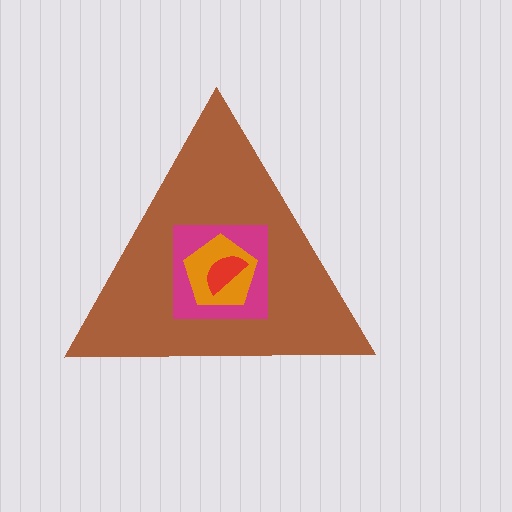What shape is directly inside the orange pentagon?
The red semicircle.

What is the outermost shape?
The brown triangle.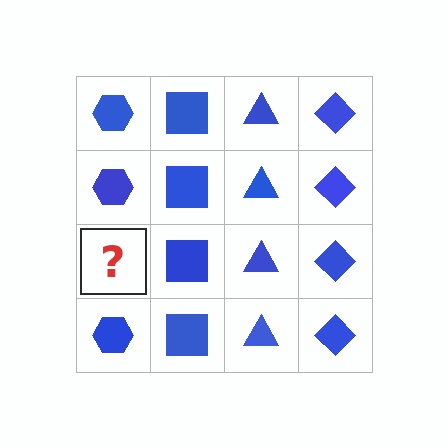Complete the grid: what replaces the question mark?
The question mark should be replaced with a blue hexagon.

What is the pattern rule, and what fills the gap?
The rule is that each column has a consistent shape. The gap should be filled with a blue hexagon.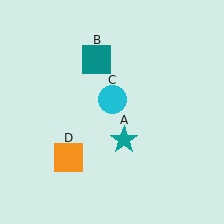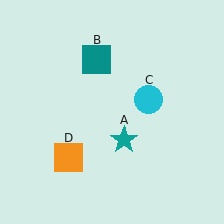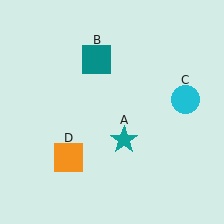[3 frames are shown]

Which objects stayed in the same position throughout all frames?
Teal star (object A) and teal square (object B) and orange square (object D) remained stationary.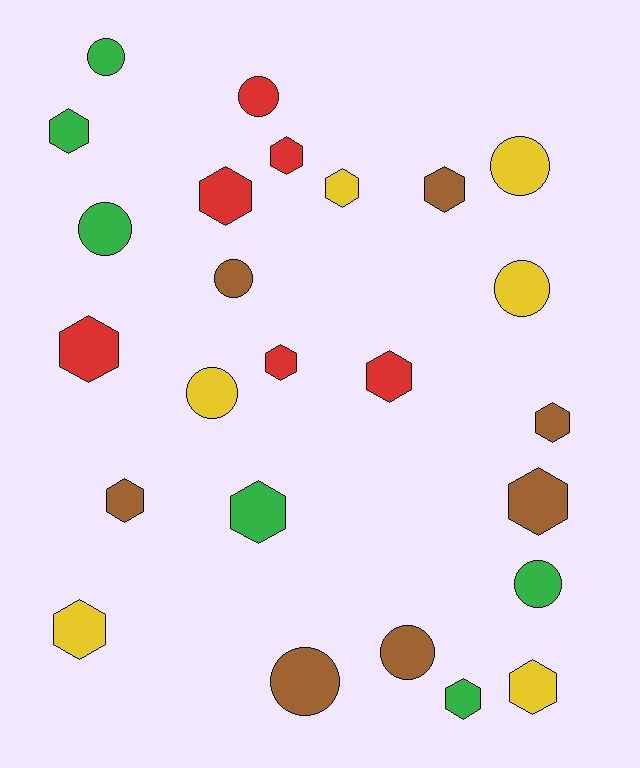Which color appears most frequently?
Brown, with 7 objects.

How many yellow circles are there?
There are 3 yellow circles.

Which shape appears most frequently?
Hexagon, with 15 objects.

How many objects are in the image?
There are 25 objects.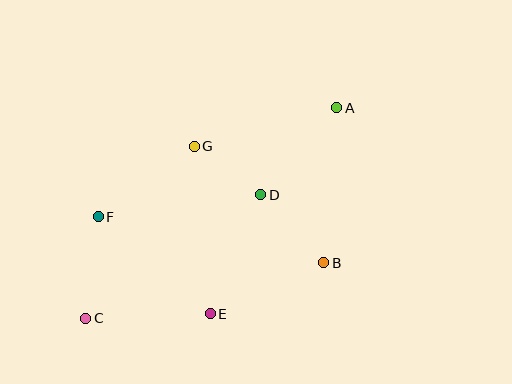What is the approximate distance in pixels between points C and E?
The distance between C and E is approximately 125 pixels.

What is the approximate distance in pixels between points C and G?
The distance between C and G is approximately 204 pixels.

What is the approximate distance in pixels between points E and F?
The distance between E and F is approximately 148 pixels.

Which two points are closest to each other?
Points D and G are closest to each other.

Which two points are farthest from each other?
Points A and C are farthest from each other.